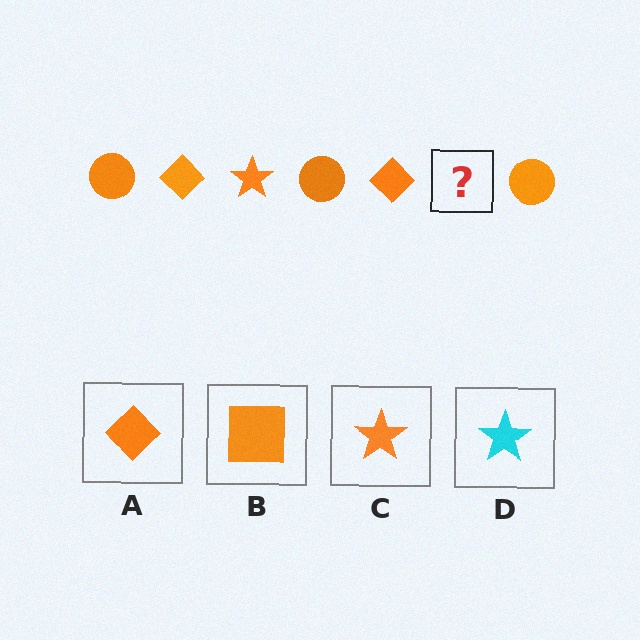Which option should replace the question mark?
Option C.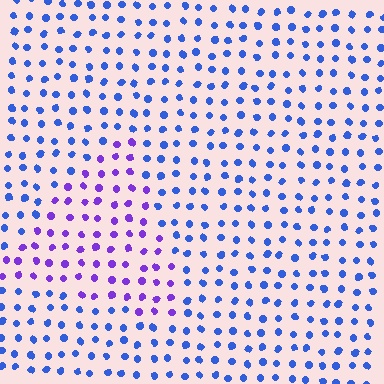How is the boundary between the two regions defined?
The boundary is defined purely by a slight shift in hue (about 43 degrees). Spacing, size, and orientation are identical on both sides.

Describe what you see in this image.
The image is filled with small blue elements in a uniform arrangement. A triangle-shaped region is visible where the elements are tinted to a slightly different hue, forming a subtle color boundary.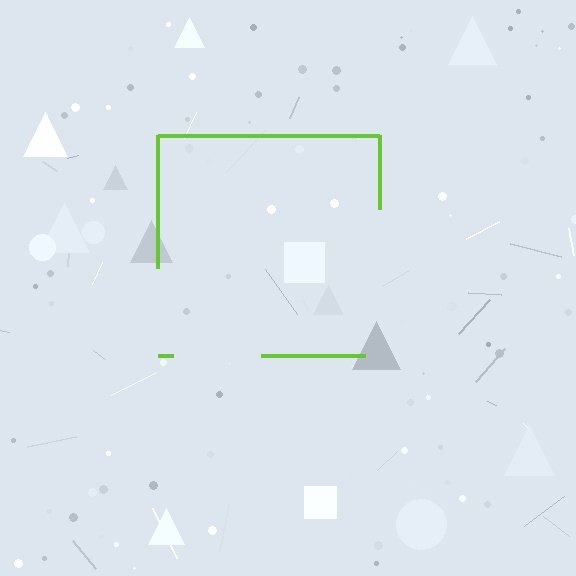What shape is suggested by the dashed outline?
The dashed outline suggests a square.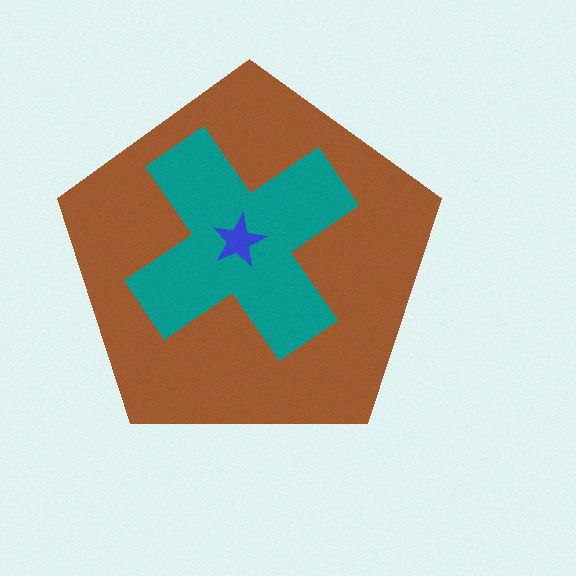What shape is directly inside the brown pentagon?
The teal cross.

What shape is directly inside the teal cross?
The blue star.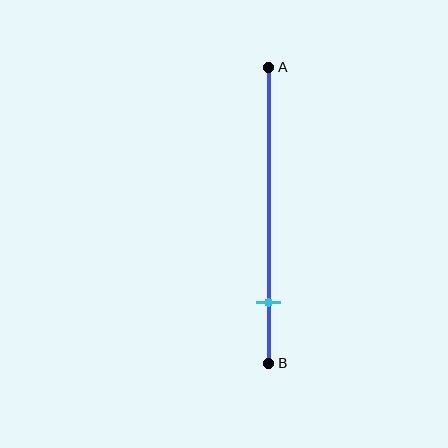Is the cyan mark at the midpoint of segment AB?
No, the mark is at about 80% from A, not at the 50% midpoint.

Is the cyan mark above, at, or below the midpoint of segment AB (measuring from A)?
The cyan mark is below the midpoint of segment AB.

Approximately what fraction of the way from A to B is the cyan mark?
The cyan mark is approximately 80% of the way from A to B.